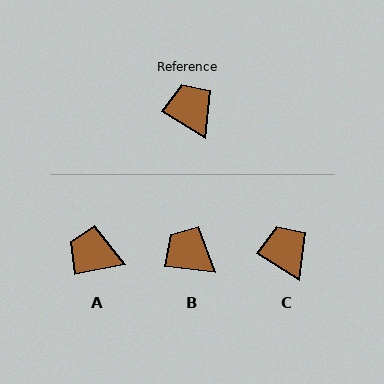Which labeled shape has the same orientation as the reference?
C.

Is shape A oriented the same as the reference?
No, it is off by about 44 degrees.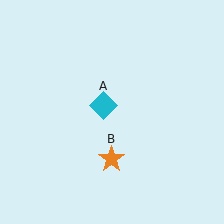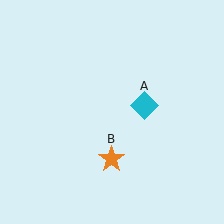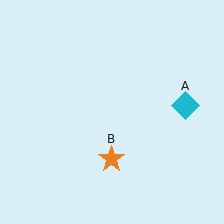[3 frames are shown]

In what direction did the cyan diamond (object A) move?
The cyan diamond (object A) moved right.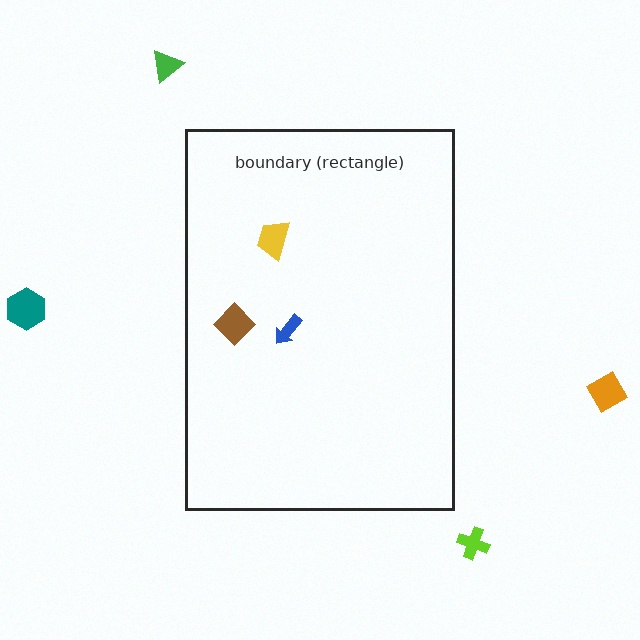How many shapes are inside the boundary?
3 inside, 4 outside.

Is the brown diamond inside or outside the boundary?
Inside.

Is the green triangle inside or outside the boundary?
Outside.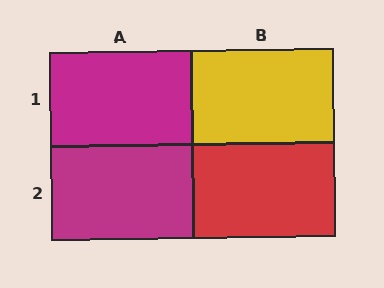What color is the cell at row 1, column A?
Magenta.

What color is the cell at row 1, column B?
Yellow.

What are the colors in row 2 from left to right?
Magenta, red.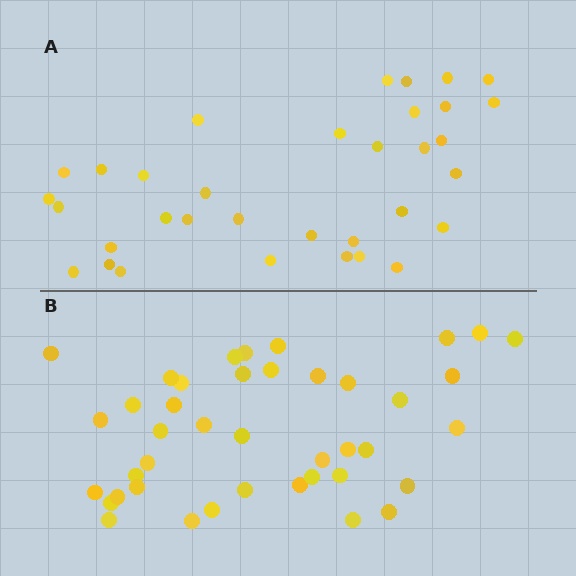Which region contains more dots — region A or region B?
Region B (the bottom region) has more dots.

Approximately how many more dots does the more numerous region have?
Region B has roughly 8 or so more dots than region A.